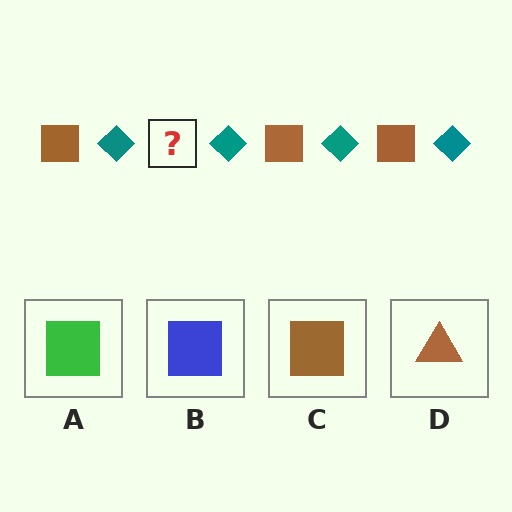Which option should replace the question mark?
Option C.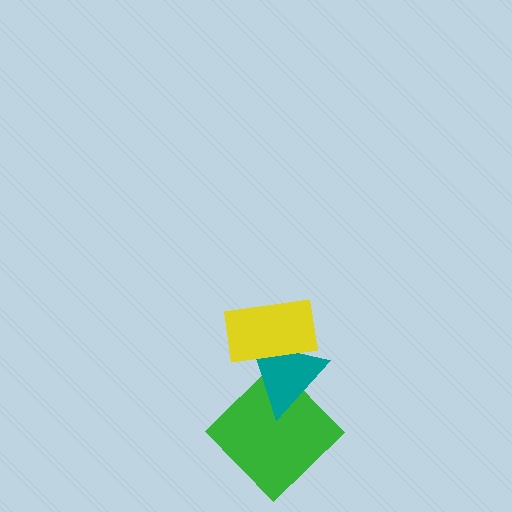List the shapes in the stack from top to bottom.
From top to bottom: the yellow rectangle, the teal triangle, the green diamond.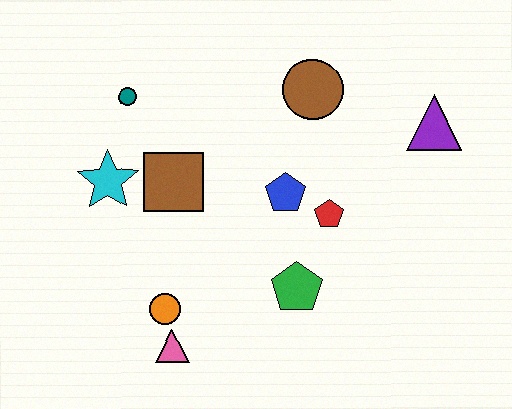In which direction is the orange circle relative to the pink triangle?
The orange circle is above the pink triangle.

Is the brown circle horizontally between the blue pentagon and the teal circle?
No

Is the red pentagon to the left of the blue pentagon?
No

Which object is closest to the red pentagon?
The blue pentagon is closest to the red pentagon.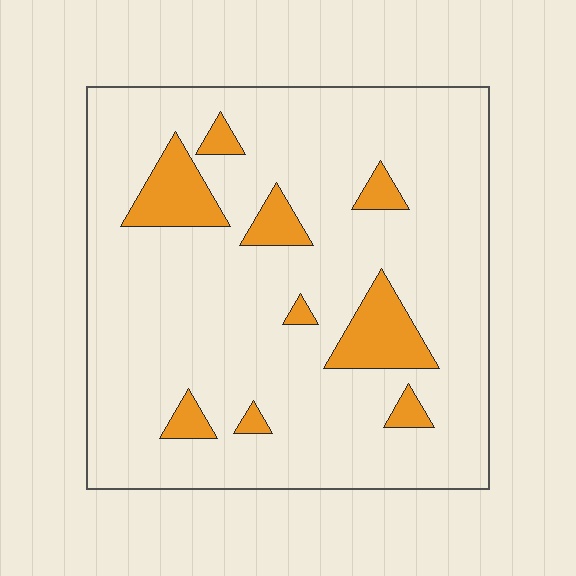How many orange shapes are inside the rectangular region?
9.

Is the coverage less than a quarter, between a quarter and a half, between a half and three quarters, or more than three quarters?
Less than a quarter.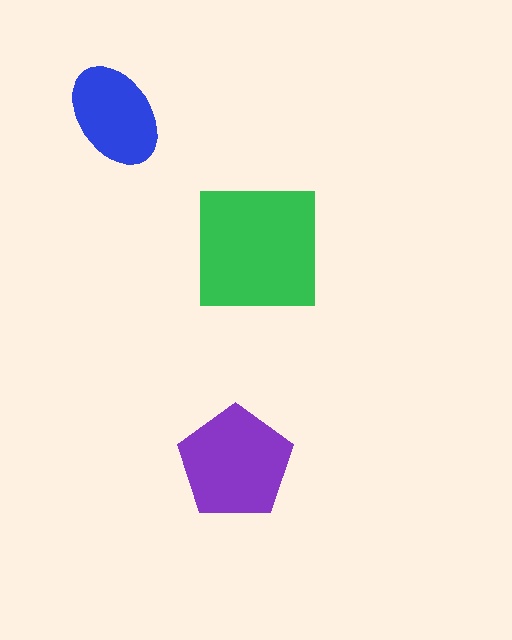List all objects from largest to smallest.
The green square, the purple pentagon, the blue ellipse.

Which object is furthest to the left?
The blue ellipse is leftmost.